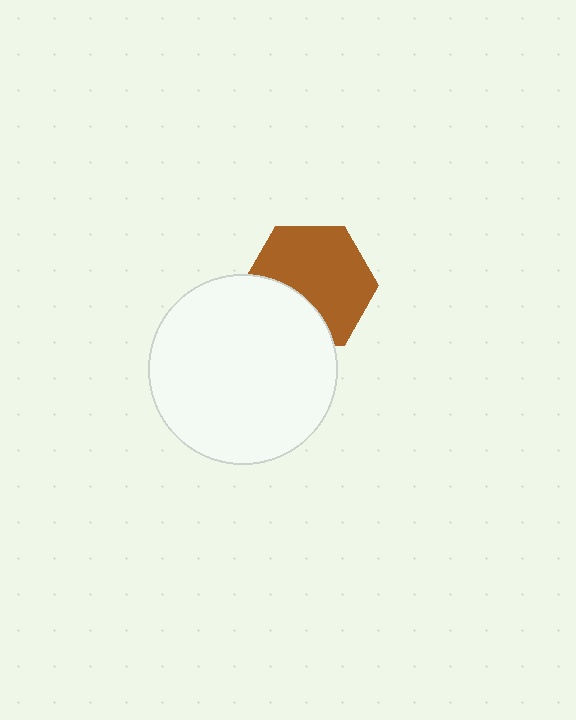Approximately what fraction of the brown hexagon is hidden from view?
Roughly 32% of the brown hexagon is hidden behind the white circle.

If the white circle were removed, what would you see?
You would see the complete brown hexagon.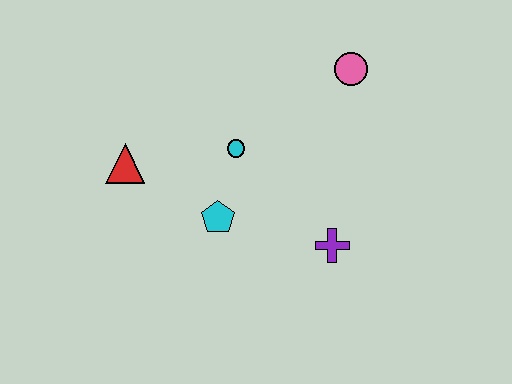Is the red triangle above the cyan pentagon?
Yes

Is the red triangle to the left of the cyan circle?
Yes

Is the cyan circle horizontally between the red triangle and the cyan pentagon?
No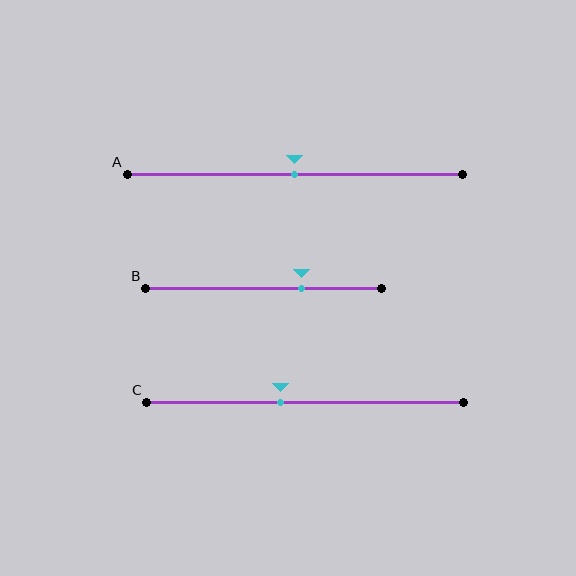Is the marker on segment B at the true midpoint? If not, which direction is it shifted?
No, the marker on segment B is shifted to the right by about 16% of the segment length.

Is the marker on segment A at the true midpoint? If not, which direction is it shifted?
Yes, the marker on segment A is at the true midpoint.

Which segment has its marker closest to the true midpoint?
Segment A has its marker closest to the true midpoint.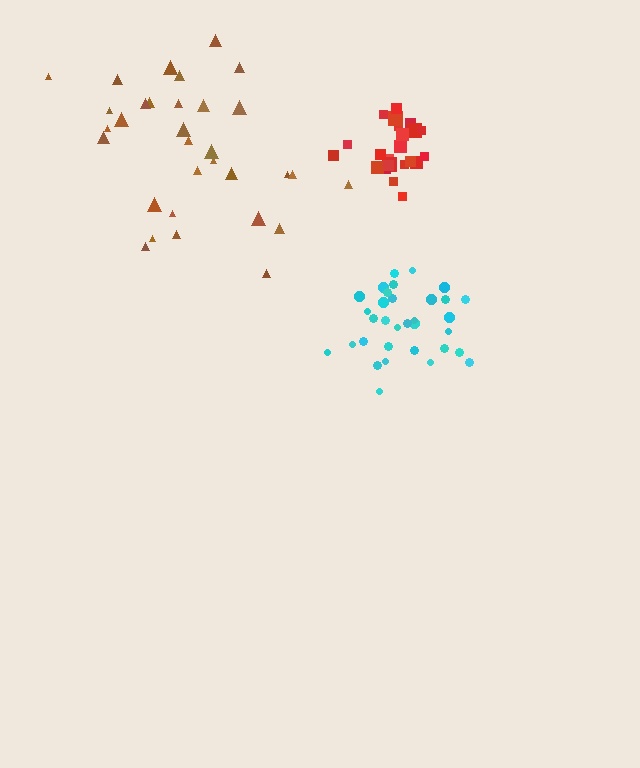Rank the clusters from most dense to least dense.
red, cyan, brown.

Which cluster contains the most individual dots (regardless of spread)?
Cyan (33).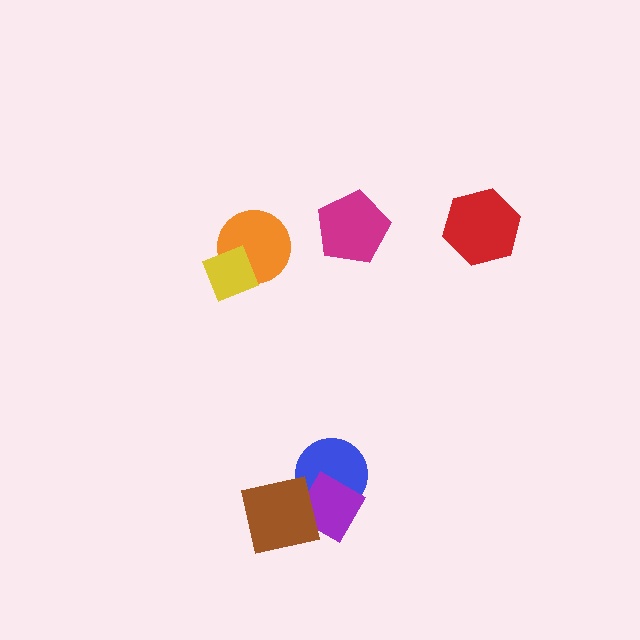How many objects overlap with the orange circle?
1 object overlaps with the orange circle.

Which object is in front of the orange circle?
The yellow diamond is in front of the orange circle.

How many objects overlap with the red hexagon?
0 objects overlap with the red hexagon.